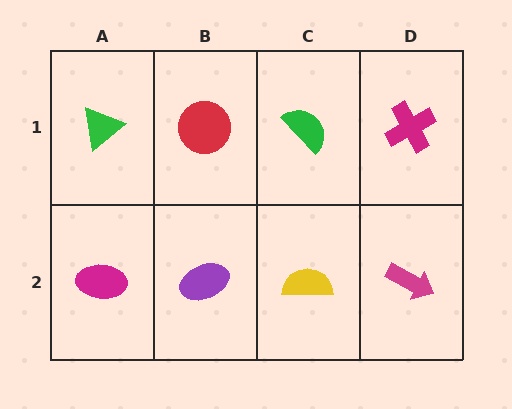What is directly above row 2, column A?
A green triangle.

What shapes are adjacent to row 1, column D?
A magenta arrow (row 2, column D), a green semicircle (row 1, column C).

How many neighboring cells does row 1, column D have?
2.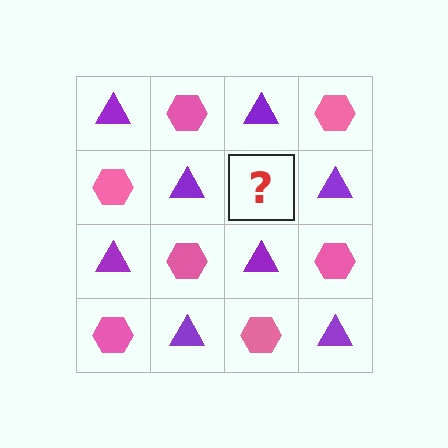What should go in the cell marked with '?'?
The missing cell should contain a pink hexagon.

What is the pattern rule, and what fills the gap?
The rule is that it alternates purple triangle and pink hexagon in a checkerboard pattern. The gap should be filled with a pink hexagon.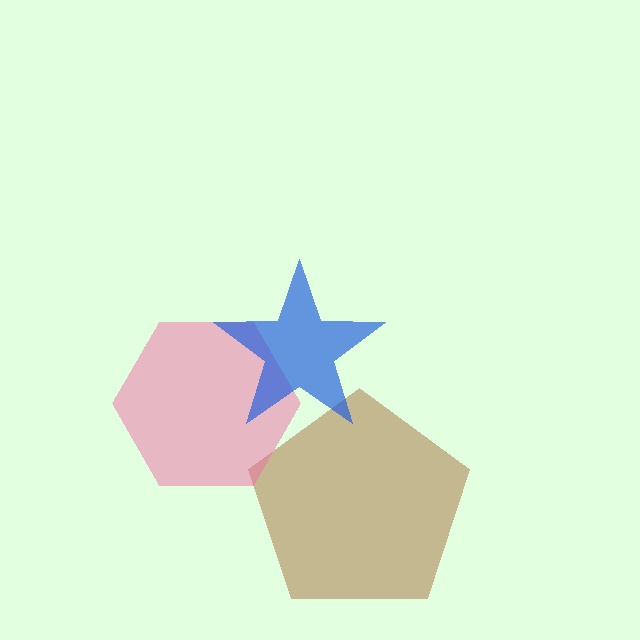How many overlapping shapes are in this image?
There are 3 overlapping shapes in the image.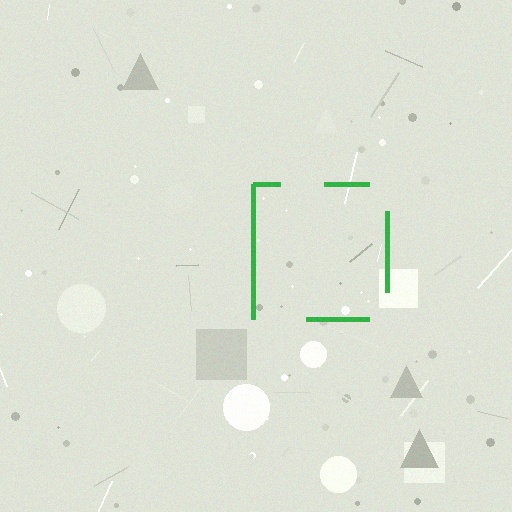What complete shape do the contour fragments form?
The contour fragments form a square.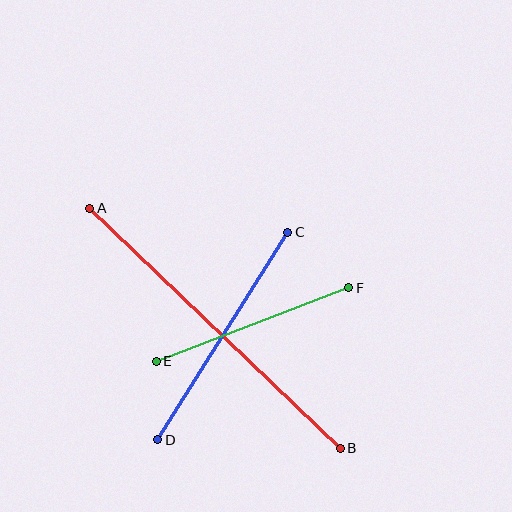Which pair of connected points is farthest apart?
Points A and B are farthest apart.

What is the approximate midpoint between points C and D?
The midpoint is at approximately (223, 336) pixels.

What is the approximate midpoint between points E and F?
The midpoint is at approximately (252, 325) pixels.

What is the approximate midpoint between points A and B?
The midpoint is at approximately (215, 328) pixels.